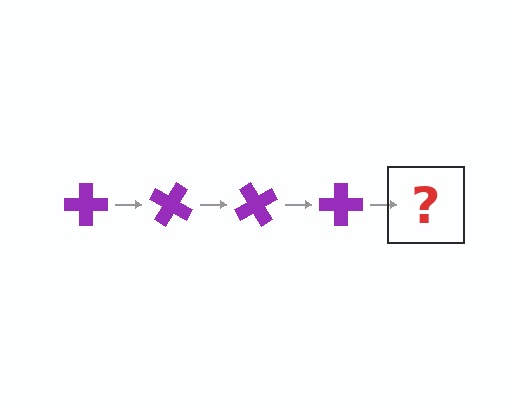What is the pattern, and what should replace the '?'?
The pattern is that the cross rotates 30 degrees each step. The '?' should be a purple cross rotated 120 degrees.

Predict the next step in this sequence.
The next step is a purple cross rotated 120 degrees.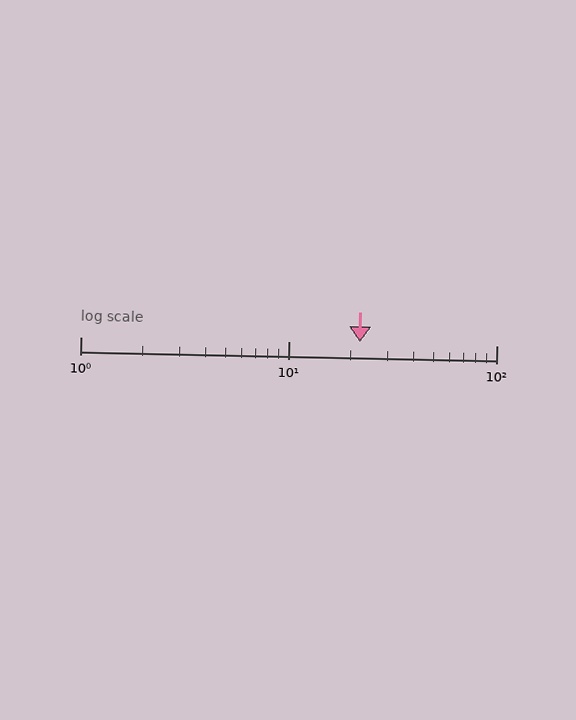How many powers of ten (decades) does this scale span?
The scale spans 2 decades, from 1 to 100.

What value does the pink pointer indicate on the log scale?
The pointer indicates approximately 22.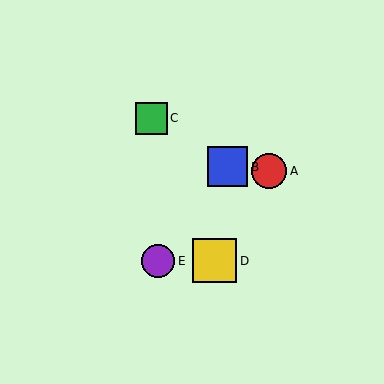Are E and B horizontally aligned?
No, E is at y≈261 and B is at y≈167.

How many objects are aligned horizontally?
2 objects (D, E) are aligned horizontally.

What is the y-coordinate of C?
Object C is at y≈118.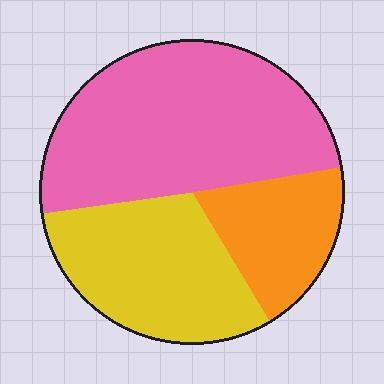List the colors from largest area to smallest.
From largest to smallest: pink, yellow, orange.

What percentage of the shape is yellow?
Yellow covers about 30% of the shape.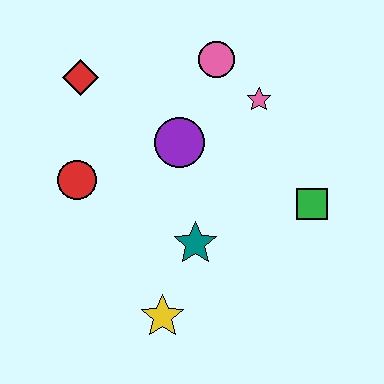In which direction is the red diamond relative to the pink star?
The red diamond is to the left of the pink star.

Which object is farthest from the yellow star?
The pink circle is farthest from the yellow star.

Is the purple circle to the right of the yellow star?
Yes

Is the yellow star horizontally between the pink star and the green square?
No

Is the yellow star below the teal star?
Yes